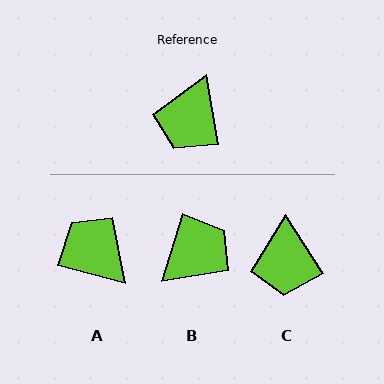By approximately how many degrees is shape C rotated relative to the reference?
Approximately 22 degrees counter-clockwise.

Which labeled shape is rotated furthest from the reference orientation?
B, about 152 degrees away.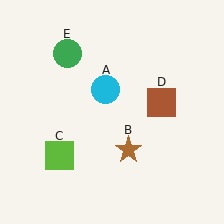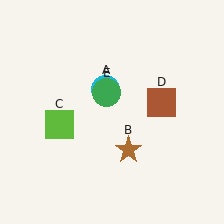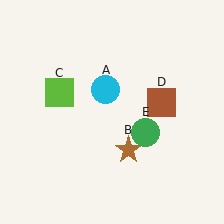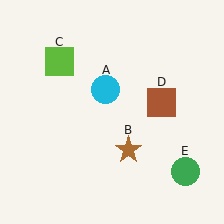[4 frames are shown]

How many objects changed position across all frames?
2 objects changed position: lime square (object C), green circle (object E).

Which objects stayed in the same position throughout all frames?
Cyan circle (object A) and brown star (object B) and brown square (object D) remained stationary.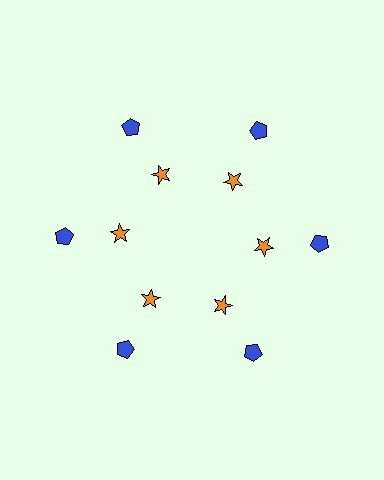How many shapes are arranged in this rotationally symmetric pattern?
There are 12 shapes, arranged in 6 groups of 2.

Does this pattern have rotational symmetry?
Yes, this pattern has 6-fold rotational symmetry. It looks the same after rotating 60 degrees around the center.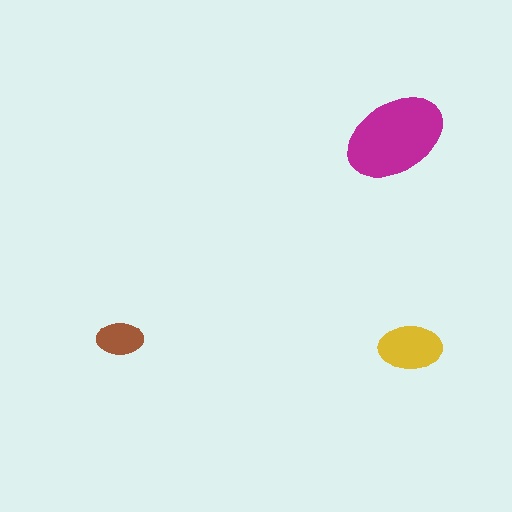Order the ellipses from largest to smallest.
the magenta one, the yellow one, the brown one.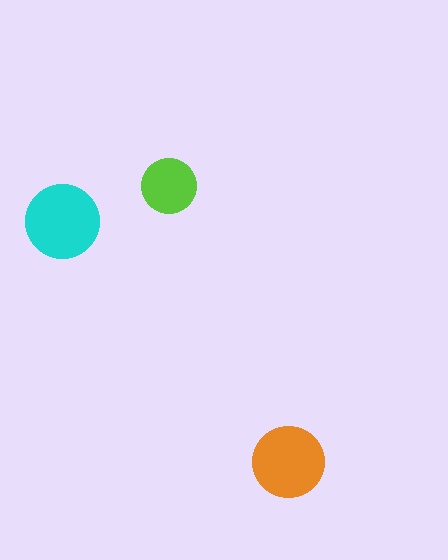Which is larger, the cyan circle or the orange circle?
The cyan one.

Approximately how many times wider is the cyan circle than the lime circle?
About 1.5 times wider.